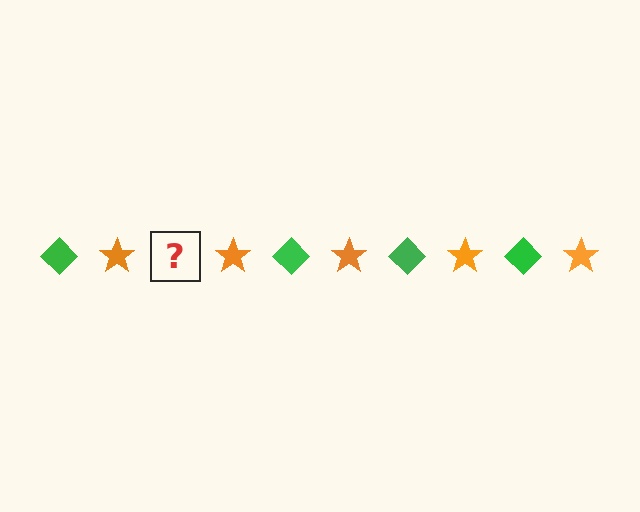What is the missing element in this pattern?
The missing element is a green diamond.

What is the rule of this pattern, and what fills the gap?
The rule is that the pattern alternates between green diamond and orange star. The gap should be filled with a green diamond.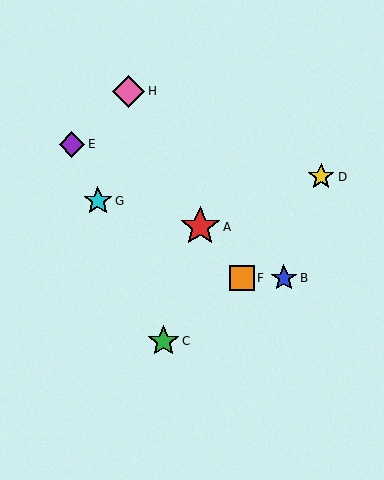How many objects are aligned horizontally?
2 objects (B, F) are aligned horizontally.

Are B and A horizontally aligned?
No, B is at y≈278 and A is at y≈227.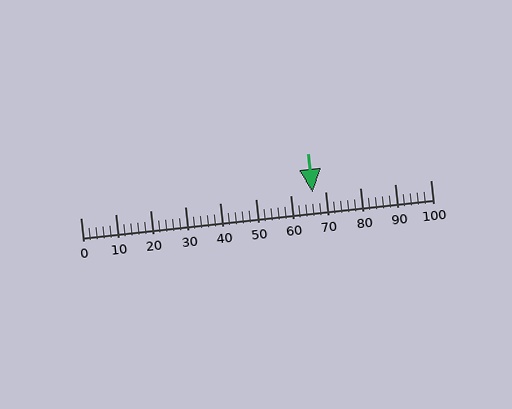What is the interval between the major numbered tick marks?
The major tick marks are spaced 10 units apart.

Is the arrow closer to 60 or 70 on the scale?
The arrow is closer to 70.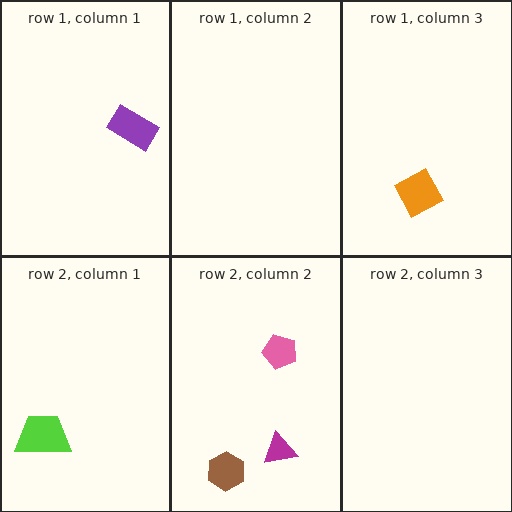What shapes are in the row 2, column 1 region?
The lime trapezoid.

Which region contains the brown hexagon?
The row 2, column 2 region.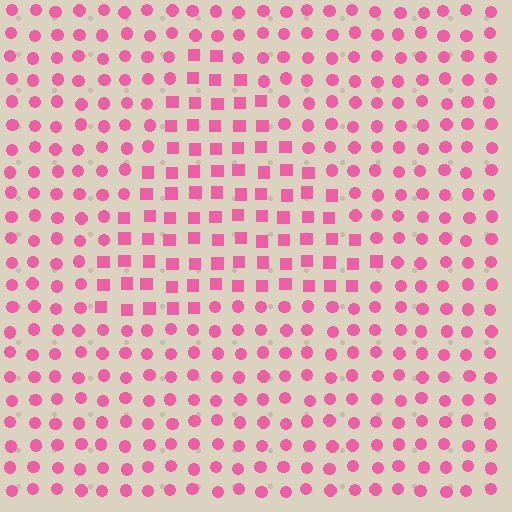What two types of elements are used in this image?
The image uses squares inside the triangle region and circles outside it.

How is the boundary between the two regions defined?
The boundary is defined by a change in element shape: squares inside vs. circles outside. All elements share the same color and spacing.